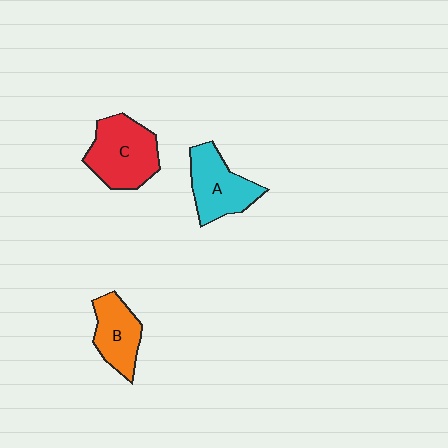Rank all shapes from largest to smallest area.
From largest to smallest: C (red), A (cyan), B (orange).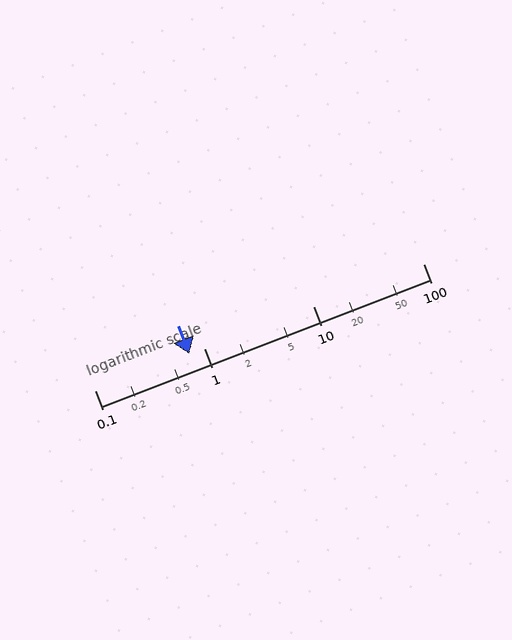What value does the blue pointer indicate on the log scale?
The pointer indicates approximately 0.74.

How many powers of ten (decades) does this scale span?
The scale spans 3 decades, from 0.1 to 100.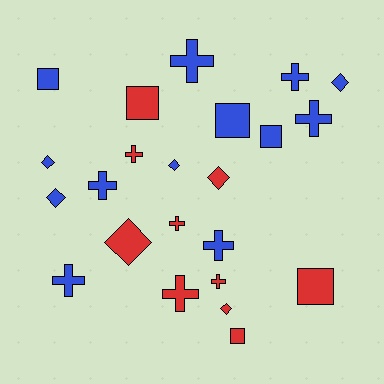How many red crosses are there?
There are 4 red crosses.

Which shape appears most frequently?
Cross, with 10 objects.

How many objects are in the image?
There are 23 objects.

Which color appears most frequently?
Blue, with 13 objects.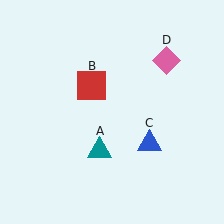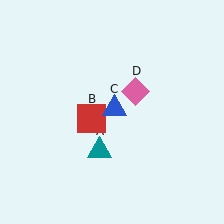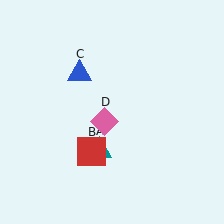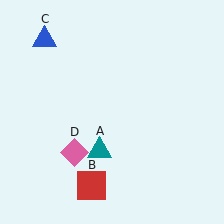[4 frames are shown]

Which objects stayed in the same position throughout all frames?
Teal triangle (object A) remained stationary.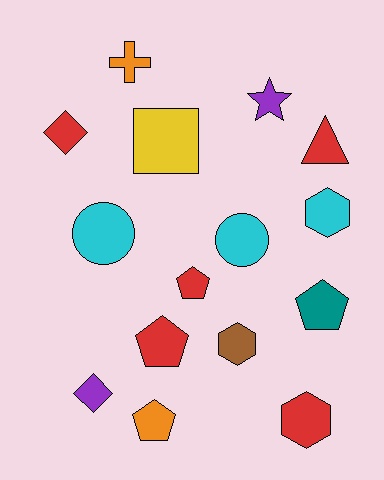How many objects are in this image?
There are 15 objects.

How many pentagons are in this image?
There are 4 pentagons.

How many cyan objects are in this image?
There are 3 cyan objects.